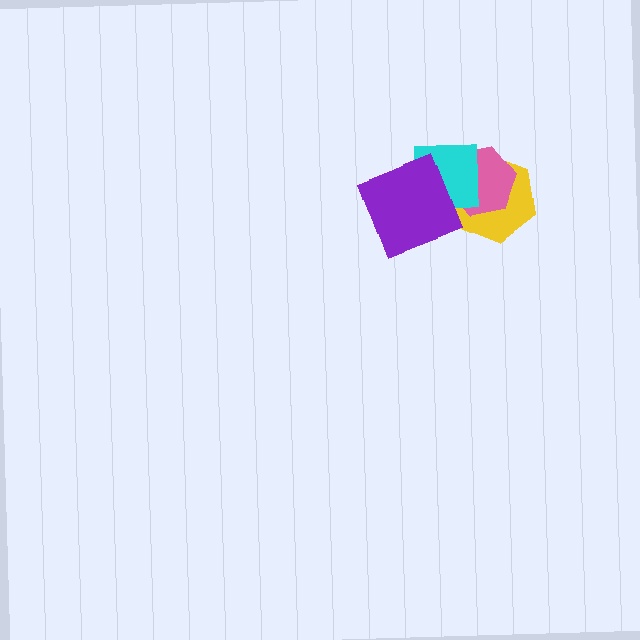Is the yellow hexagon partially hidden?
Yes, it is partially covered by another shape.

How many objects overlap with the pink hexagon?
2 objects overlap with the pink hexagon.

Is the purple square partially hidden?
No, no other shape covers it.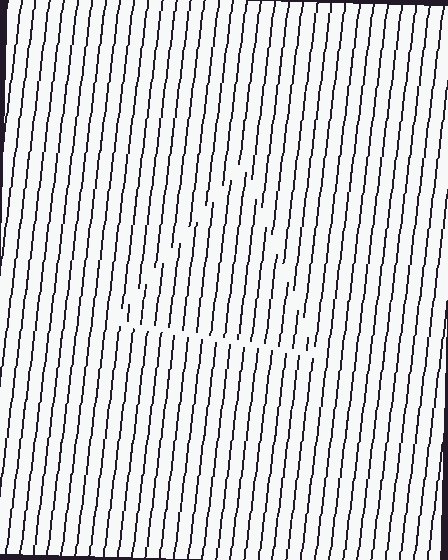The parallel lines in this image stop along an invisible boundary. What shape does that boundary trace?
An illusory triangle. The interior of the shape contains the same grating, shifted by half a period — the contour is defined by the phase discontinuity where line-ends from the inner and outer gratings abut.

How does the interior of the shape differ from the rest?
The interior of the shape contains the same grating, shifted by half a period — the contour is defined by the phase discontinuity where line-ends from the inner and outer gratings abut.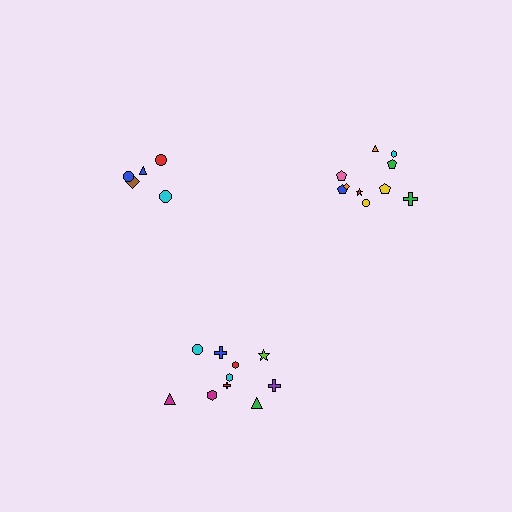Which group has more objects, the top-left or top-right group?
The top-right group.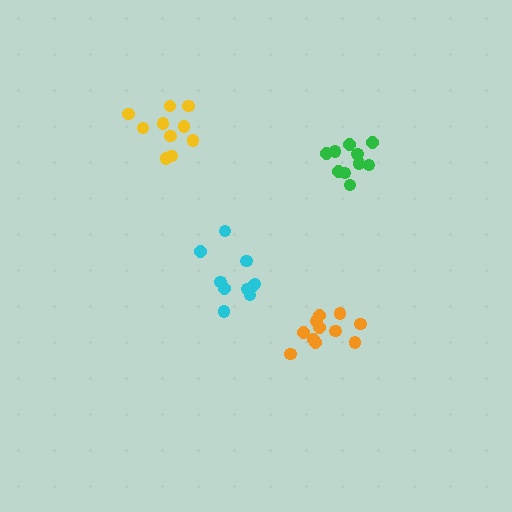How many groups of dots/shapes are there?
There are 4 groups.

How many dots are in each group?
Group 1: 10 dots, Group 2: 10 dots, Group 3: 10 dots, Group 4: 11 dots (41 total).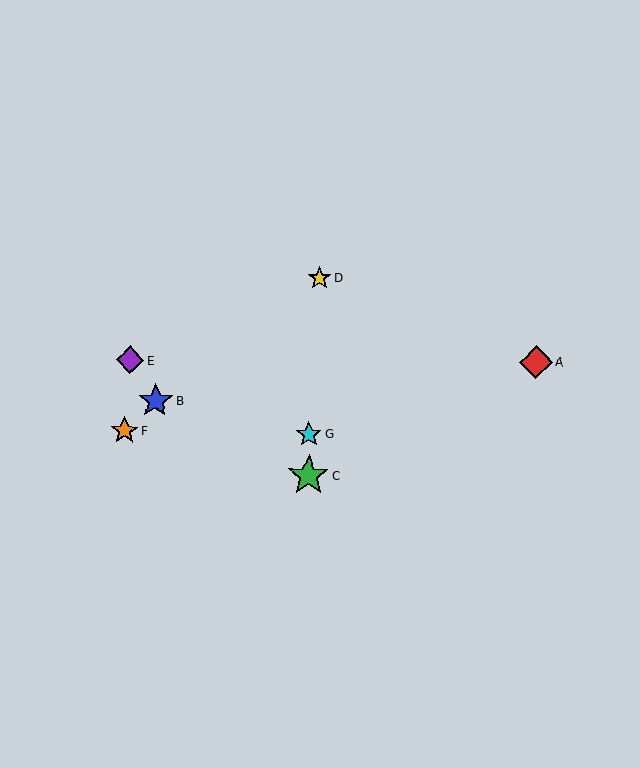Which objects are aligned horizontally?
Objects F, G are aligned horizontally.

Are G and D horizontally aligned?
No, G is at y≈434 and D is at y≈278.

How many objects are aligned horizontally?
2 objects (F, G) are aligned horizontally.